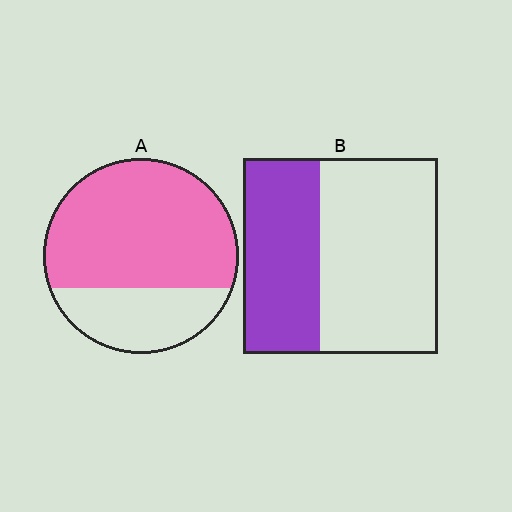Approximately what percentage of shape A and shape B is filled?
A is approximately 70% and B is approximately 40%.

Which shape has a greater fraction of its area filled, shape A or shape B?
Shape A.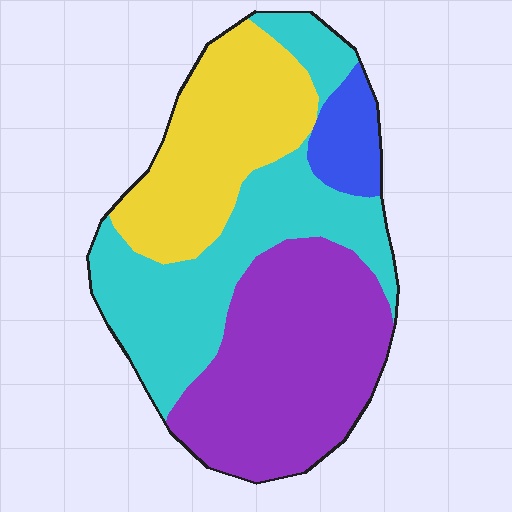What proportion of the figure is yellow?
Yellow covers about 25% of the figure.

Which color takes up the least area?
Blue, at roughly 5%.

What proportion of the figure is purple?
Purple covers 35% of the figure.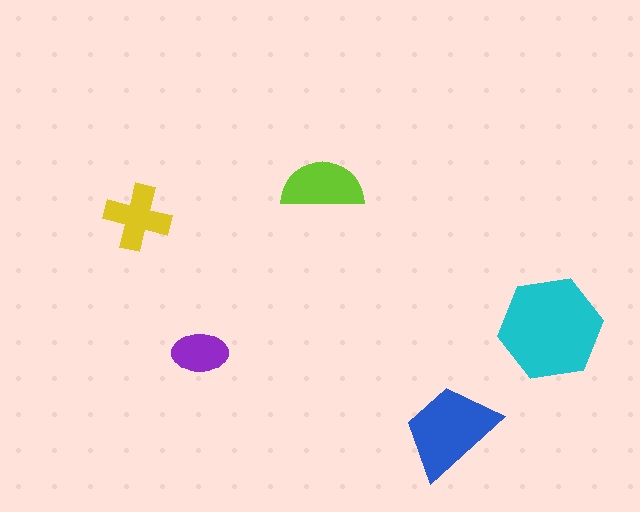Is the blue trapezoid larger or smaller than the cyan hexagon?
Smaller.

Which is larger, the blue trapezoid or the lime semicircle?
The blue trapezoid.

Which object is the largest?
The cyan hexagon.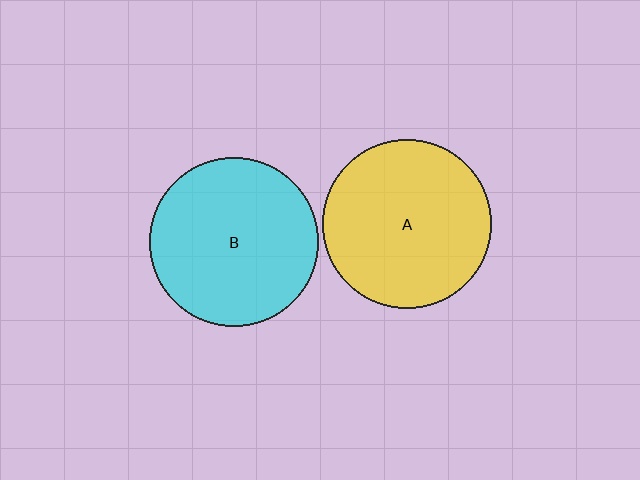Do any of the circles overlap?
No, none of the circles overlap.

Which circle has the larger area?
Circle B (cyan).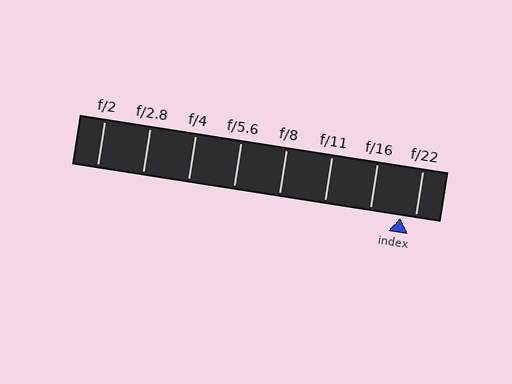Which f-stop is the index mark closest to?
The index mark is closest to f/22.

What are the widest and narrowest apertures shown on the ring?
The widest aperture shown is f/2 and the narrowest is f/22.